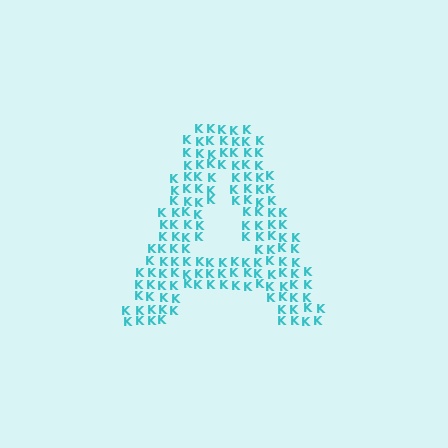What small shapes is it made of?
It is made of small letter K's.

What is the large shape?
The large shape is the letter A.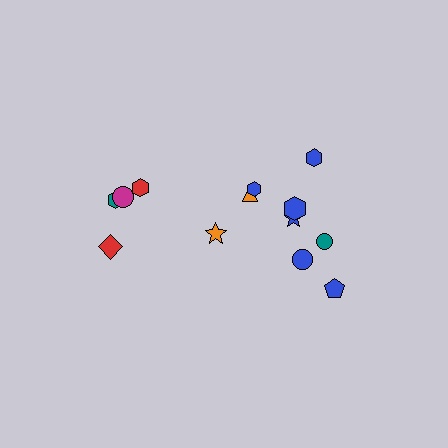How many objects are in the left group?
There are 5 objects.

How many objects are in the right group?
There are 8 objects.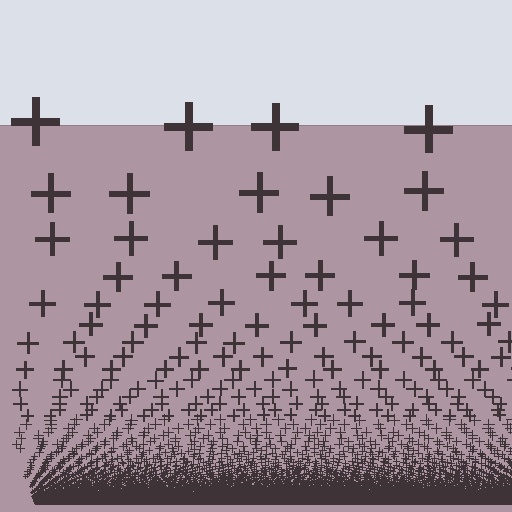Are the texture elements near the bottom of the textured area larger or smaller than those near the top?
Smaller. The gradient is inverted — elements near the bottom are smaller and denser.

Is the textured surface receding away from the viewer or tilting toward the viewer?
The surface appears to tilt toward the viewer. Texture elements get larger and sparser toward the top.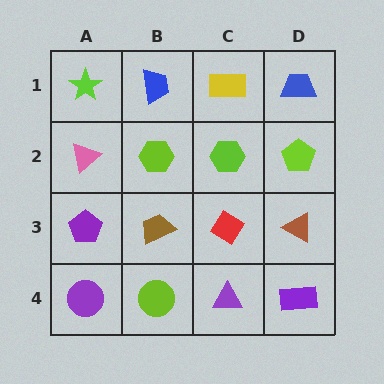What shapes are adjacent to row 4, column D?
A brown triangle (row 3, column D), a purple triangle (row 4, column C).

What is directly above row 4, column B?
A brown trapezoid.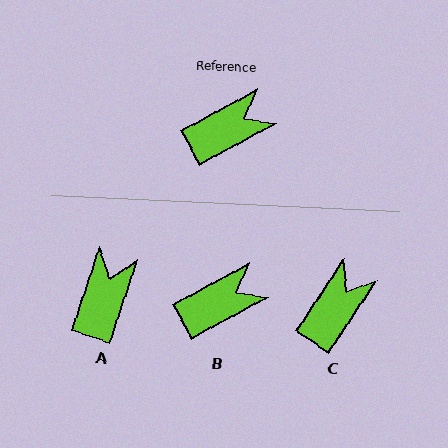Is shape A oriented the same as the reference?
No, it is off by about 43 degrees.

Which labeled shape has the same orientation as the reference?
B.